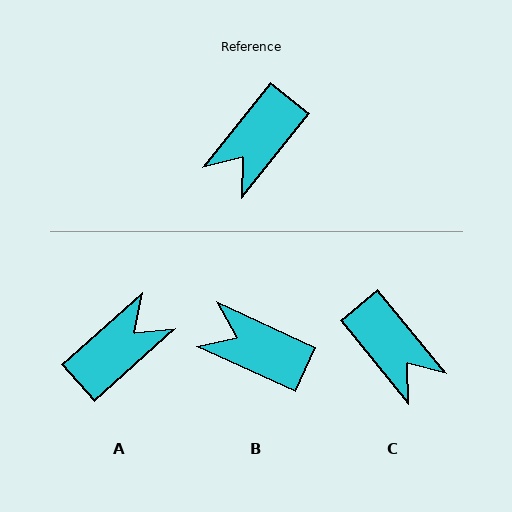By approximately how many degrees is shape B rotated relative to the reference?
Approximately 76 degrees clockwise.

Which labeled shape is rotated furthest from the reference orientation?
A, about 171 degrees away.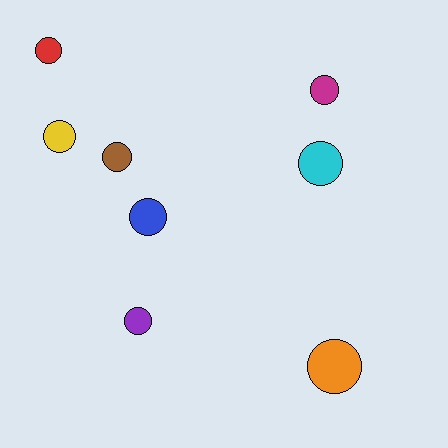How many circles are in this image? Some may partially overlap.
There are 8 circles.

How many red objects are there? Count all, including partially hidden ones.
There is 1 red object.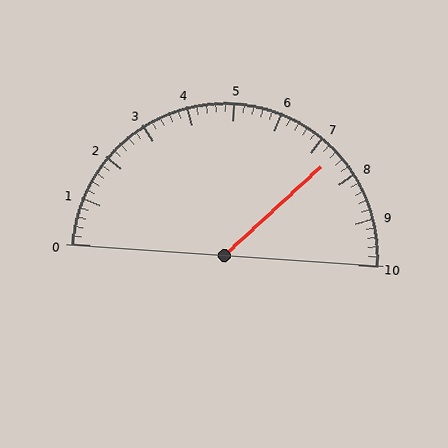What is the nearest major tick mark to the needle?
The nearest major tick mark is 7.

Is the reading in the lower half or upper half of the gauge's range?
The reading is in the upper half of the range (0 to 10).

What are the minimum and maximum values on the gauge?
The gauge ranges from 0 to 10.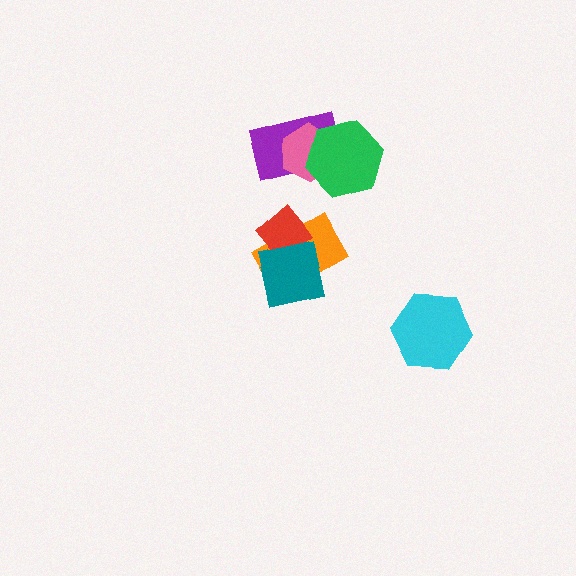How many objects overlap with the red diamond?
2 objects overlap with the red diamond.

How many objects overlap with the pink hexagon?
2 objects overlap with the pink hexagon.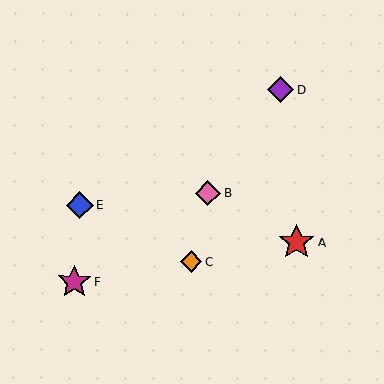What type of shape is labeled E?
Shape E is a blue diamond.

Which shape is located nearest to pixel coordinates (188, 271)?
The orange diamond (labeled C) at (191, 262) is nearest to that location.